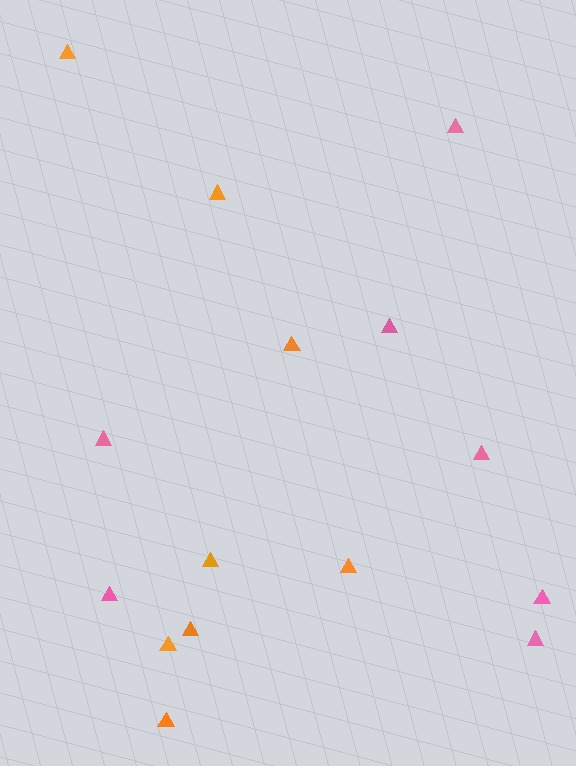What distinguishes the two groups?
There are 2 groups: one group of pink triangles (7) and one group of orange triangles (8).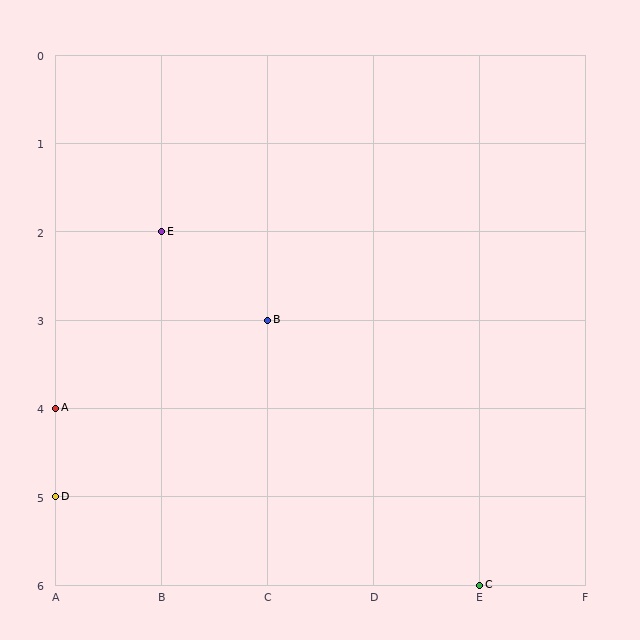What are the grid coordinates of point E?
Point E is at grid coordinates (B, 2).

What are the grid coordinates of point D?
Point D is at grid coordinates (A, 5).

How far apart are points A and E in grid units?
Points A and E are 1 column and 2 rows apart (about 2.2 grid units diagonally).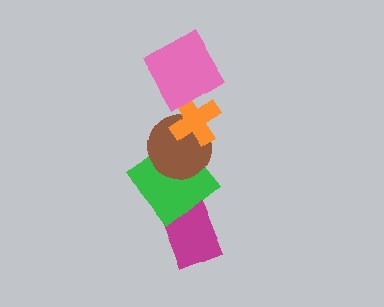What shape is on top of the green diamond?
The brown circle is on top of the green diamond.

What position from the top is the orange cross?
The orange cross is 2nd from the top.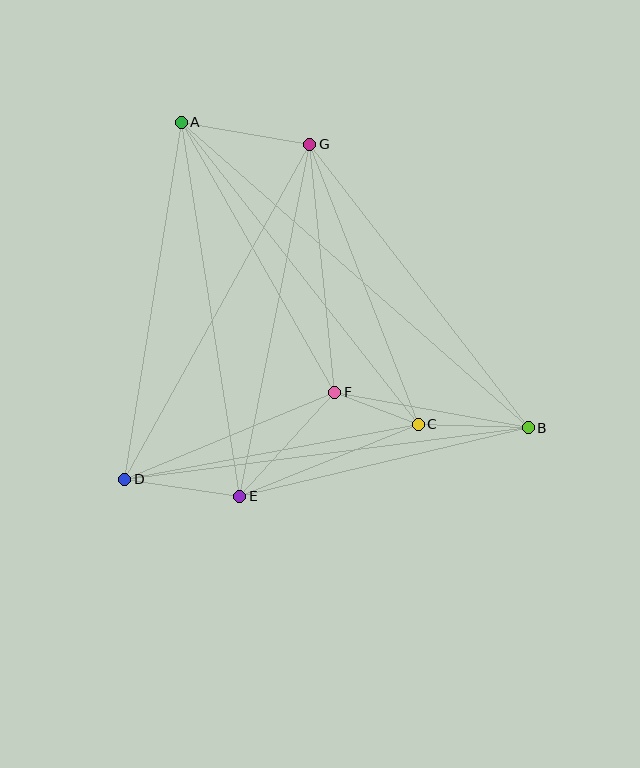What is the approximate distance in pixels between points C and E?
The distance between C and E is approximately 193 pixels.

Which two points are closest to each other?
Points C and F are closest to each other.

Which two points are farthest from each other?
Points A and B are farthest from each other.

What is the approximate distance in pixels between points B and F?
The distance between B and F is approximately 197 pixels.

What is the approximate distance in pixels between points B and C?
The distance between B and C is approximately 110 pixels.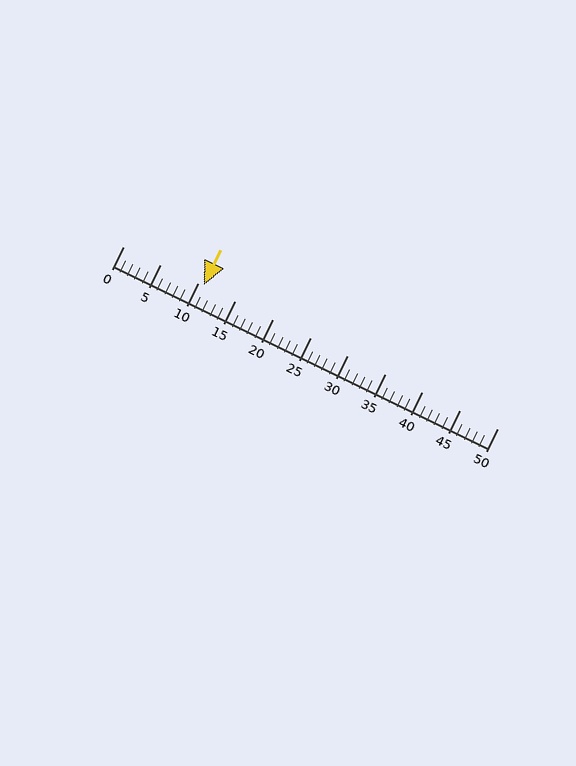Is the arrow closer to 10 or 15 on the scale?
The arrow is closer to 10.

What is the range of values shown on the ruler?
The ruler shows values from 0 to 50.